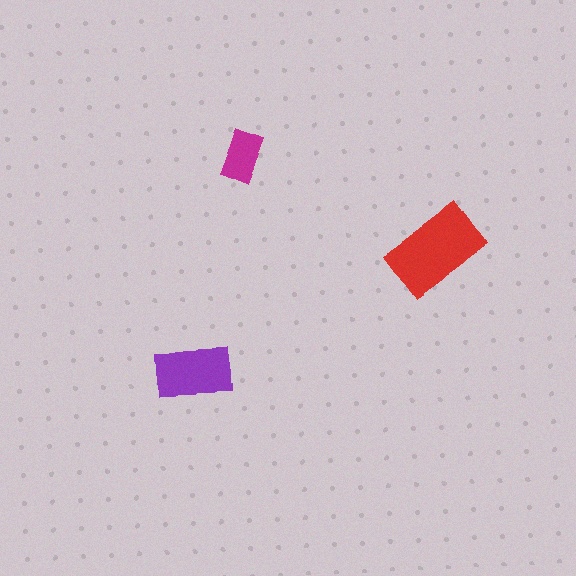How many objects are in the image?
There are 3 objects in the image.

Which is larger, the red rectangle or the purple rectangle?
The red one.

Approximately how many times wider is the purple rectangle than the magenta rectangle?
About 1.5 times wider.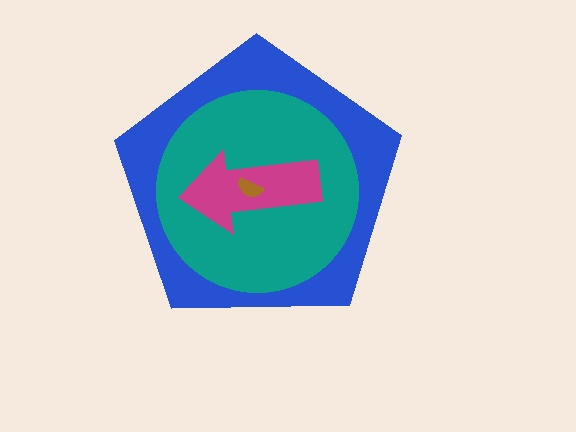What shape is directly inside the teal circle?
The magenta arrow.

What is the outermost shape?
The blue pentagon.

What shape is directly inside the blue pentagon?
The teal circle.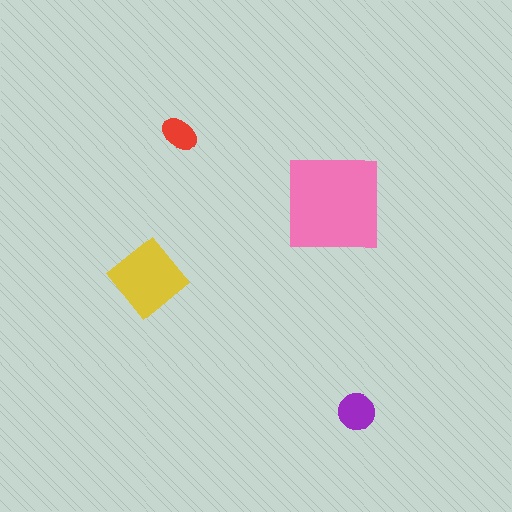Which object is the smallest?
The red ellipse.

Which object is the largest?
The pink square.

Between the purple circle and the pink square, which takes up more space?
The pink square.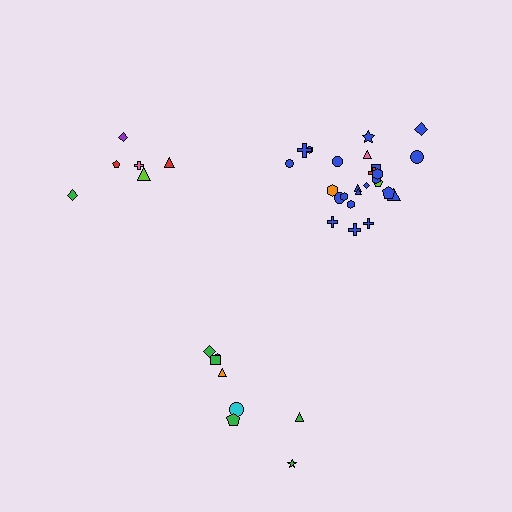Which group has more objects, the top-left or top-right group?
The top-right group.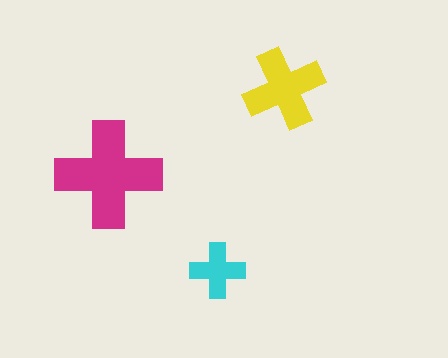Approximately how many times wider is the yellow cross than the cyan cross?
About 1.5 times wider.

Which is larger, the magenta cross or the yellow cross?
The magenta one.